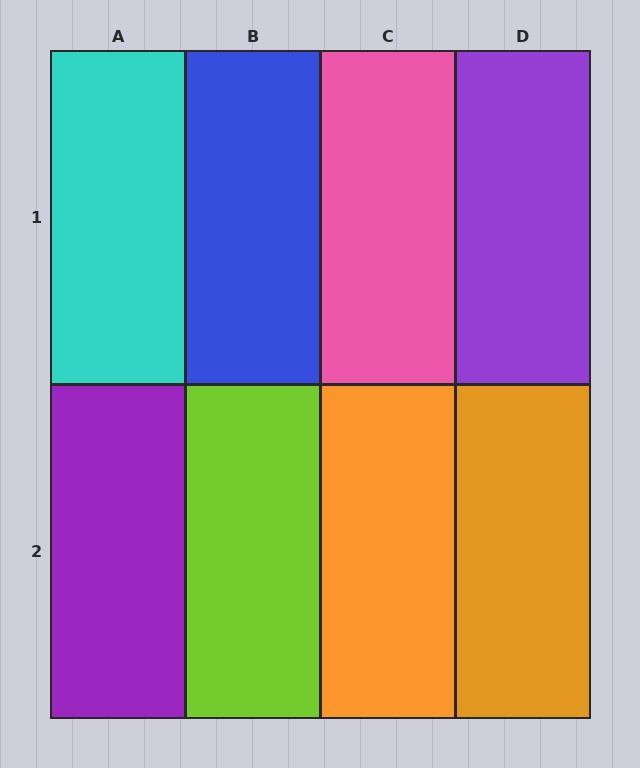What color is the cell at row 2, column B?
Lime.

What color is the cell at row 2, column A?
Purple.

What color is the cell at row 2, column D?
Orange.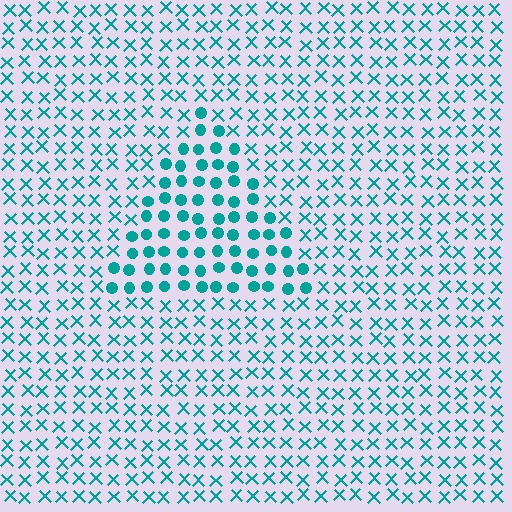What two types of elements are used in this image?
The image uses circles inside the triangle region and X marks outside it.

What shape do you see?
I see a triangle.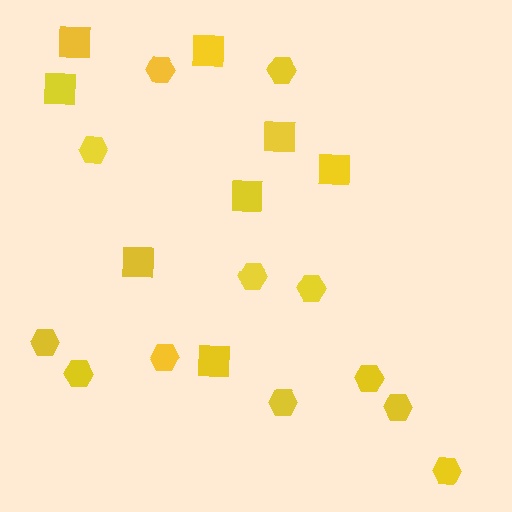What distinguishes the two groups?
There are 2 groups: one group of hexagons (12) and one group of squares (8).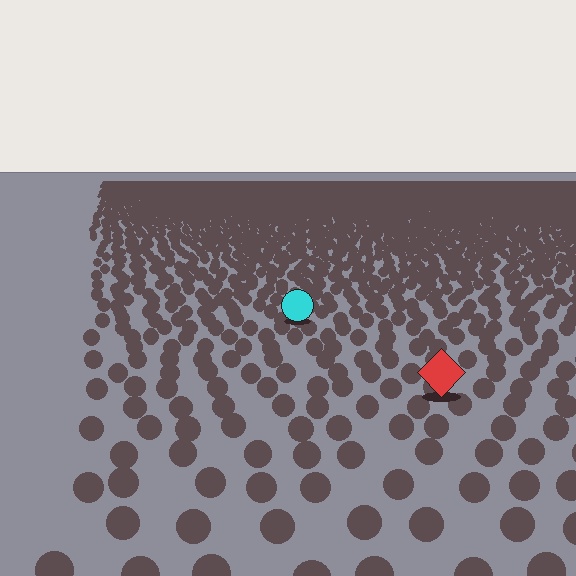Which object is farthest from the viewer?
The cyan circle is farthest from the viewer. It appears smaller and the ground texture around it is denser.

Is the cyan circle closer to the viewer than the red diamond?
No. The red diamond is closer — you can tell from the texture gradient: the ground texture is coarser near it.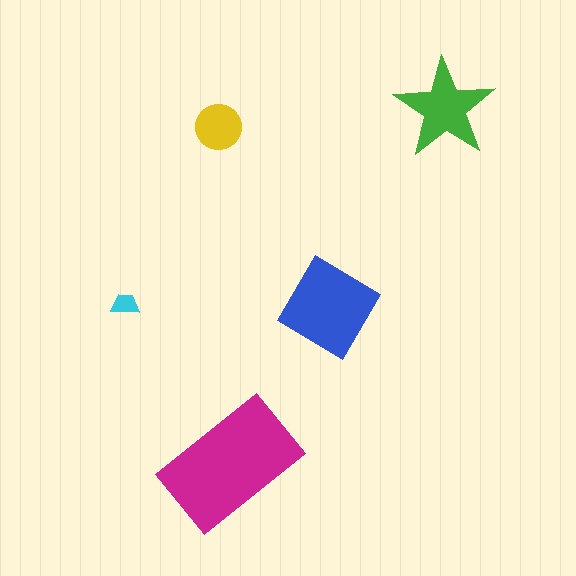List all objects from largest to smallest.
The magenta rectangle, the blue diamond, the green star, the yellow circle, the cyan trapezoid.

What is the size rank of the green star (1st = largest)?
3rd.